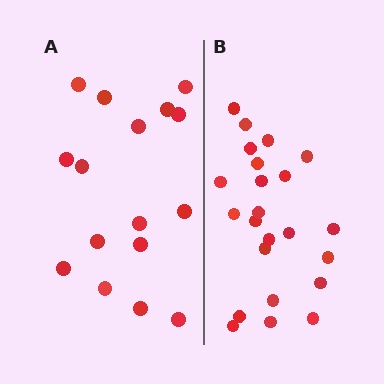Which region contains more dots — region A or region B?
Region B (the right region) has more dots.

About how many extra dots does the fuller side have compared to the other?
Region B has roughly 8 or so more dots than region A.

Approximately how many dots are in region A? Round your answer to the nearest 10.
About 20 dots. (The exact count is 16, which rounds to 20.)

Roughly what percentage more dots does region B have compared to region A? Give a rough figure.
About 45% more.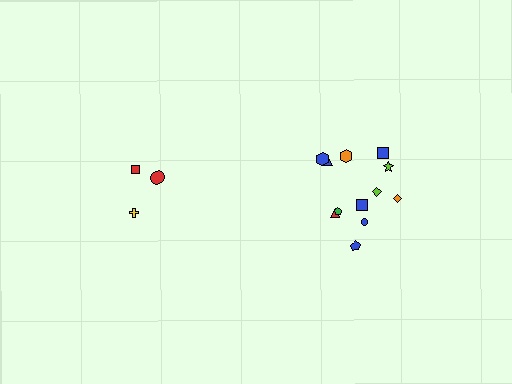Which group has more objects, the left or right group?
The right group.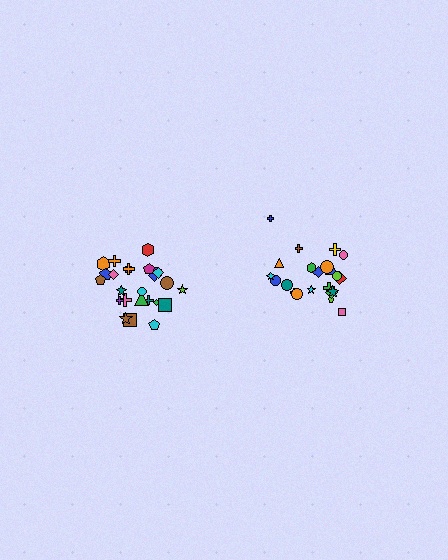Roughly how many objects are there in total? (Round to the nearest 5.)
Roughly 45 objects in total.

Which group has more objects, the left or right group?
The left group.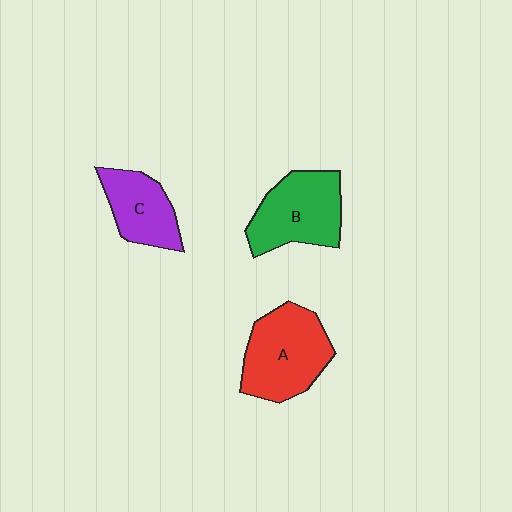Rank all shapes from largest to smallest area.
From largest to smallest: A (red), B (green), C (purple).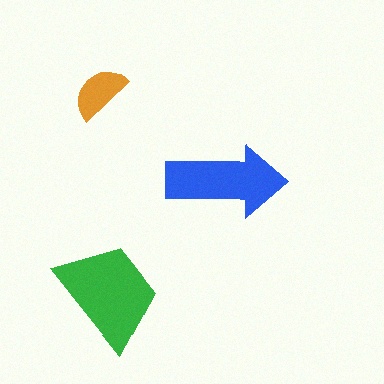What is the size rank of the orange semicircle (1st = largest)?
3rd.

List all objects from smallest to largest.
The orange semicircle, the blue arrow, the green trapezoid.